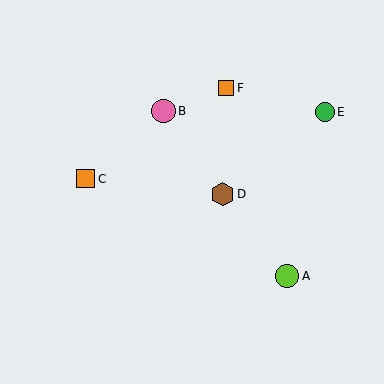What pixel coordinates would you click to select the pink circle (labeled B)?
Click at (163, 111) to select the pink circle B.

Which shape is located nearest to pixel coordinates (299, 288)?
The lime circle (labeled A) at (287, 276) is nearest to that location.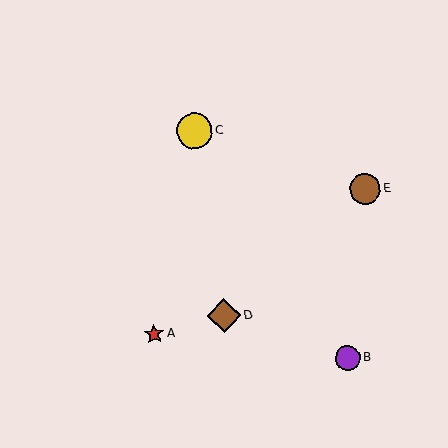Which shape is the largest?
The yellow circle (labeled C) is the largest.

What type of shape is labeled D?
Shape D is a brown diamond.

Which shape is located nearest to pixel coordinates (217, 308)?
The brown diamond (labeled D) at (224, 316) is nearest to that location.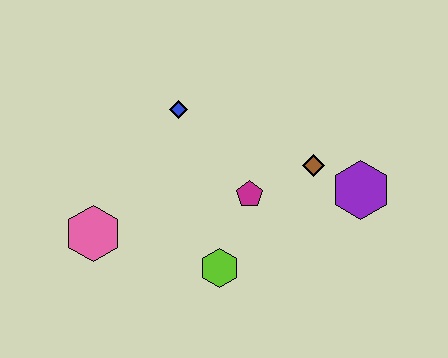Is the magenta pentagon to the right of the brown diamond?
No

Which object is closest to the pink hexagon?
The lime hexagon is closest to the pink hexagon.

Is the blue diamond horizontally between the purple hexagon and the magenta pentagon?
No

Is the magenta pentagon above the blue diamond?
No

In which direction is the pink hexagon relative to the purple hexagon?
The pink hexagon is to the left of the purple hexagon.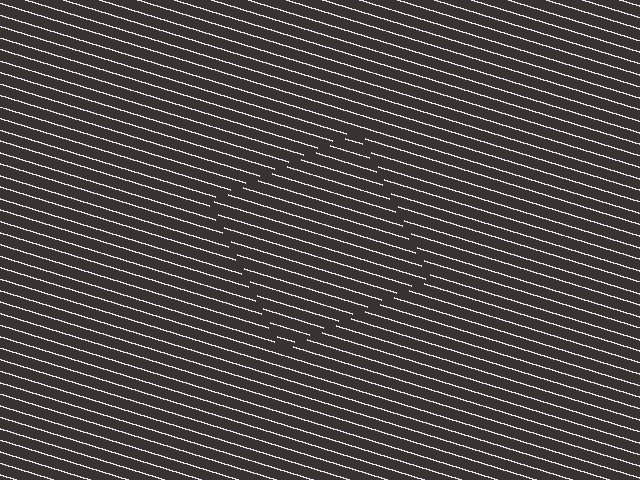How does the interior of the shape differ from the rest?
The interior of the shape contains the same grating, shifted by half a period — the contour is defined by the phase discontinuity where line-ends from the inner and outer gratings abut.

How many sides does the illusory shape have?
4 sides — the line-ends trace a square.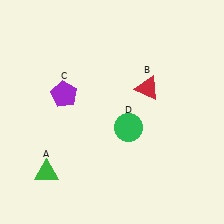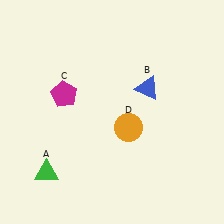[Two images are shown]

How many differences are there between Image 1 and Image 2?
There are 3 differences between the two images.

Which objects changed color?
B changed from red to blue. C changed from purple to magenta. D changed from green to orange.